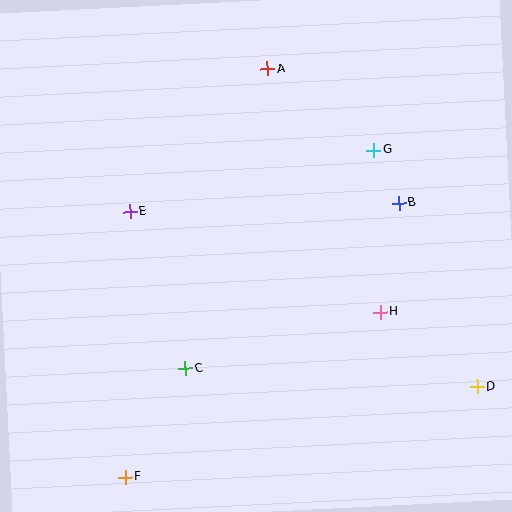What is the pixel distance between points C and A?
The distance between C and A is 311 pixels.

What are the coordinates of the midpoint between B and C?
The midpoint between B and C is at (292, 286).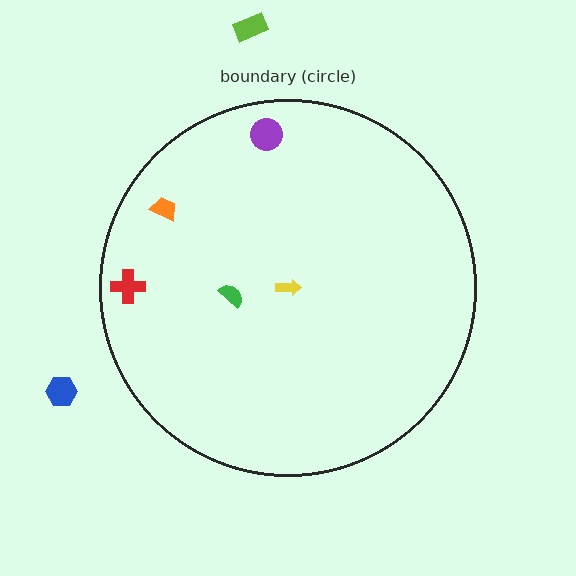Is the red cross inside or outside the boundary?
Inside.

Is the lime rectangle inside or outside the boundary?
Outside.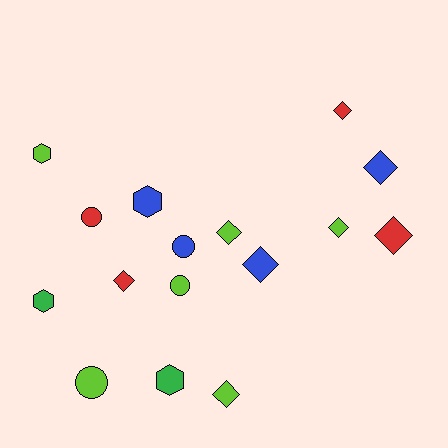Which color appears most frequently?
Lime, with 6 objects.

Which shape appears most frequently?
Diamond, with 8 objects.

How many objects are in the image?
There are 16 objects.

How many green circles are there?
There are no green circles.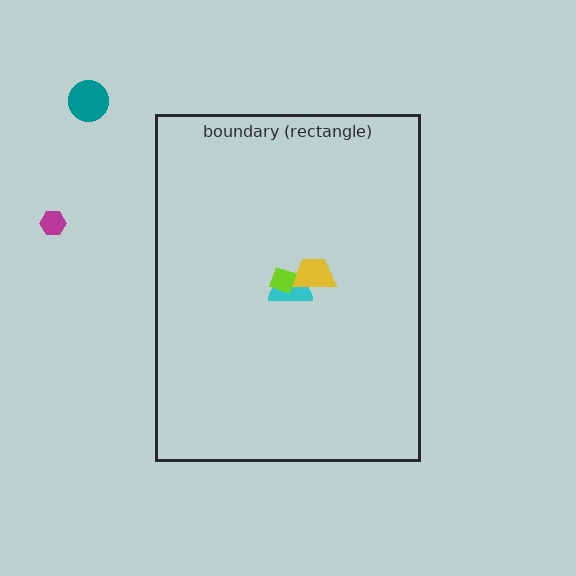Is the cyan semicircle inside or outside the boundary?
Inside.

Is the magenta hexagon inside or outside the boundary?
Outside.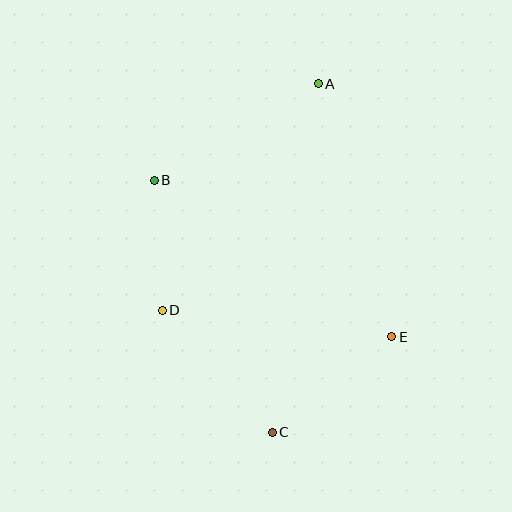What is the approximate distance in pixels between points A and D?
The distance between A and D is approximately 275 pixels.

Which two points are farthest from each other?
Points A and C are farthest from each other.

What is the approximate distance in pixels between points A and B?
The distance between A and B is approximately 190 pixels.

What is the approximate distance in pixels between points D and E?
The distance between D and E is approximately 231 pixels.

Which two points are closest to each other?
Points B and D are closest to each other.